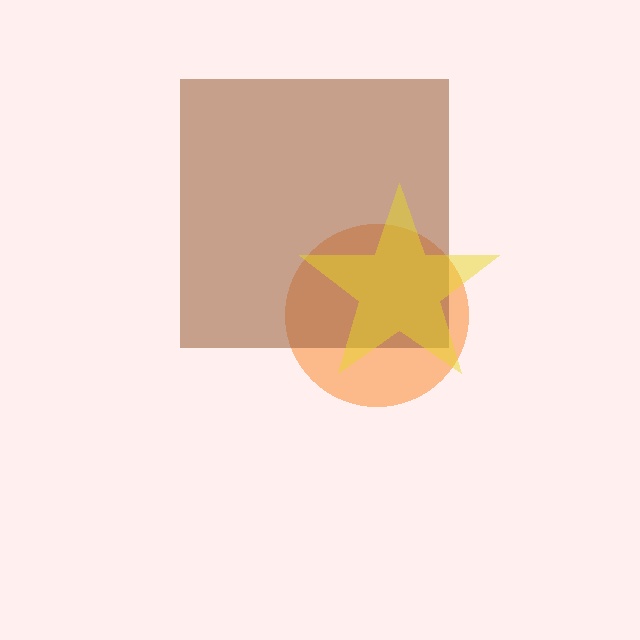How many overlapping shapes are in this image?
There are 3 overlapping shapes in the image.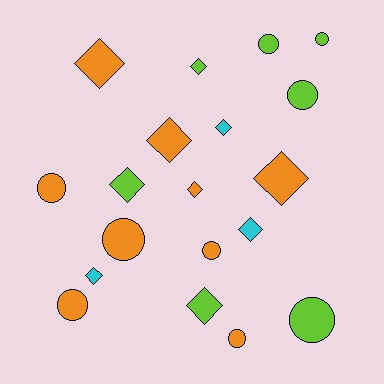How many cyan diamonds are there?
There are 3 cyan diamonds.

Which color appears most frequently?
Orange, with 9 objects.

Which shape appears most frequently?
Diamond, with 10 objects.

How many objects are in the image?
There are 19 objects.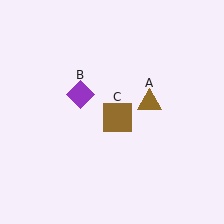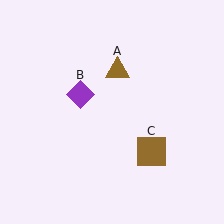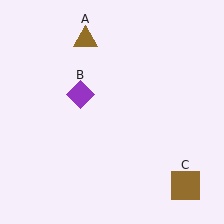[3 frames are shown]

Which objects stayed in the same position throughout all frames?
Purple diamond (object B) remained stationary.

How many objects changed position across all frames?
2 objects changed position: brown triangle (object A), brown square (object C).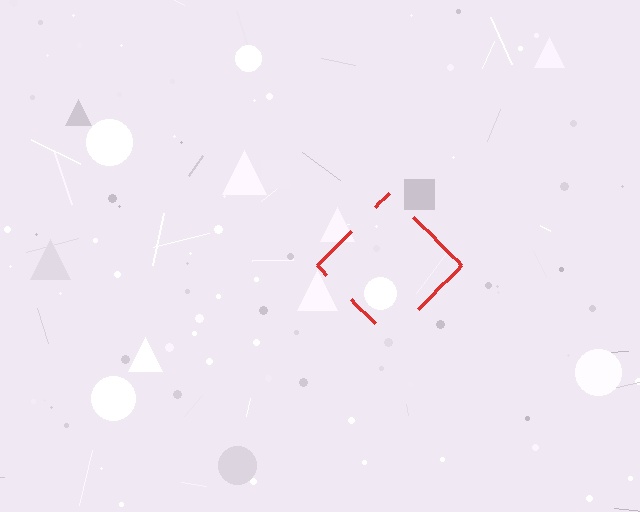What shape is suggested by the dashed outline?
The dashed outline suggests a diamond.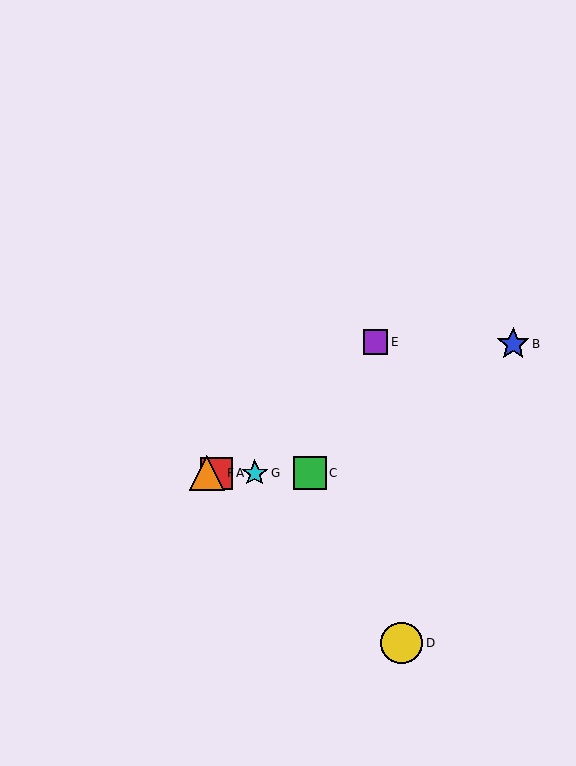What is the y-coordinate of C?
Object C is at y≈473.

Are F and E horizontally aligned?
No, F is at y≈473 and E is at y≈342.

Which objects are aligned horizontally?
Objects A, C, F, G are aligned horizontally.